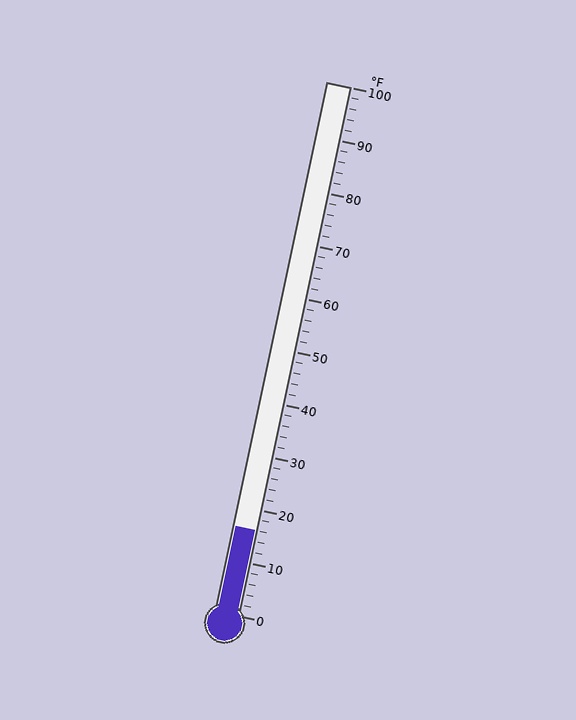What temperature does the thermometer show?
The thermometer shows approximately 16°F.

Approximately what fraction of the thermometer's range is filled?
The thermometer is filled to approximately 15% of its range.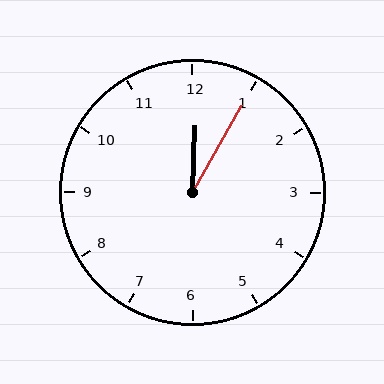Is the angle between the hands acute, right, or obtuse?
It is acute.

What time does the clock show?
12:05.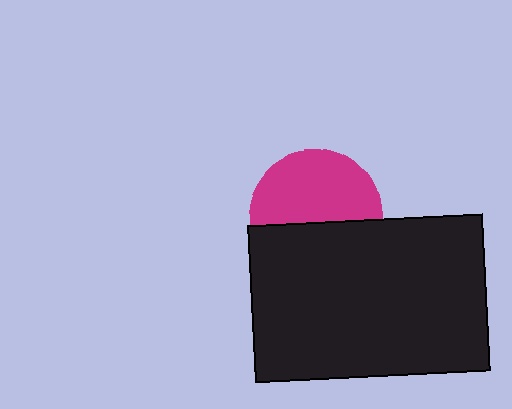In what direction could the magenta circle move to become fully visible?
The magenta circle could move up. That would shift it out from behind the black rectangle entirely.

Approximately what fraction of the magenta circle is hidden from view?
Roughly 43% of the magenta circle is hidden behind the black rectangle.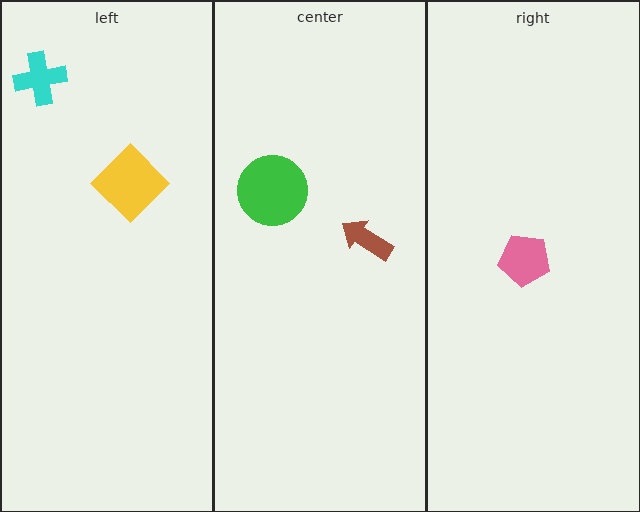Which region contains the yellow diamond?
The left region.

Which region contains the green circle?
The center region.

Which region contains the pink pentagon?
The right region.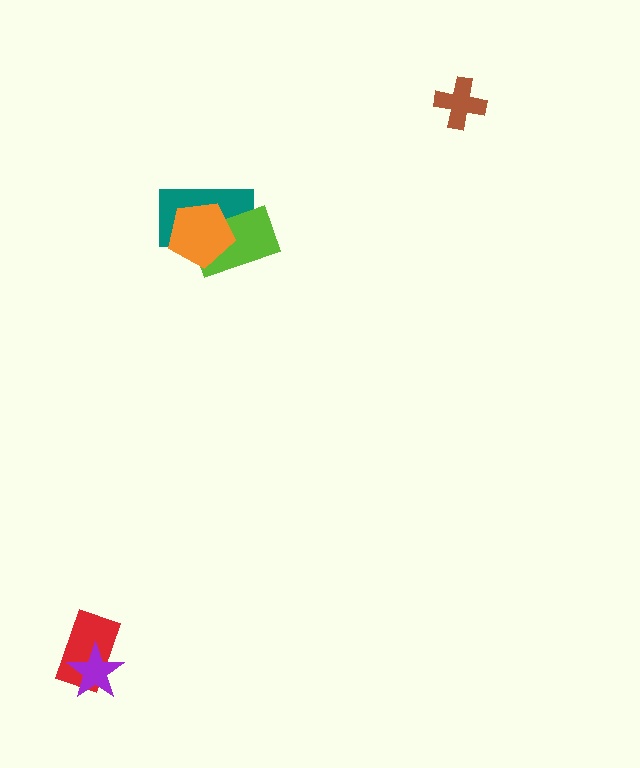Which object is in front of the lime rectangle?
The orange pentagon is in front of the lime rectangle.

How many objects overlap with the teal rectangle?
2 objects overlap with the teal rectangle.